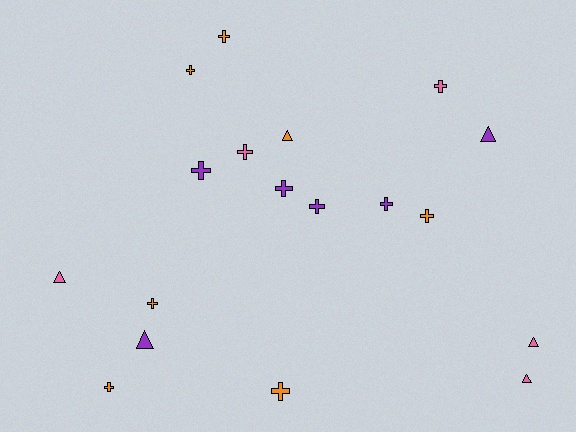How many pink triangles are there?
There are 3 pink triangles.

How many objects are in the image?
There are 18 objects.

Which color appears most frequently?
Orange, with 7 objects.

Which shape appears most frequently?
Cross, with 12 objects.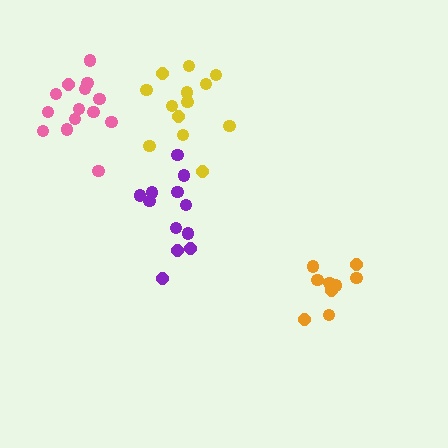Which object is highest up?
The pink cluster is topmost.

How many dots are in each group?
Group 1: 12 dots, Group 2: 9 dots, Group 3: 13 dots, Group 4: 14 dots (48 total).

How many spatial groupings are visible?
There are 4 spatial groupings.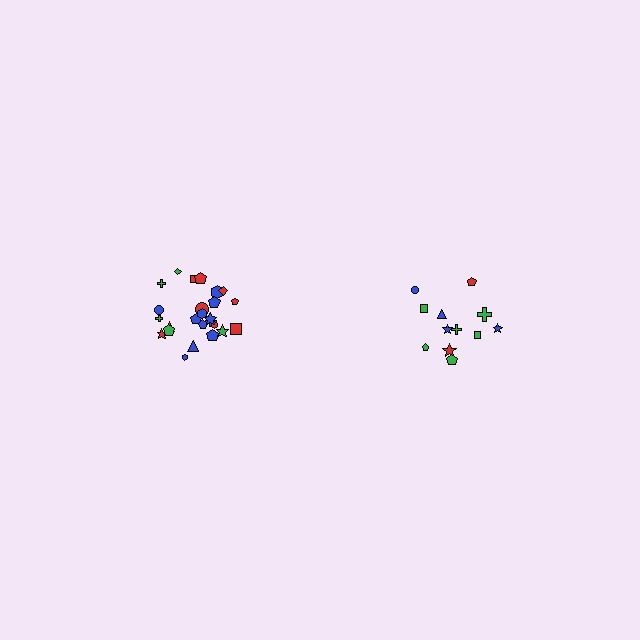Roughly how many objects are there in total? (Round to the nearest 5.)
Roughly 35 objects in total.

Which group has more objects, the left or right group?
The left group.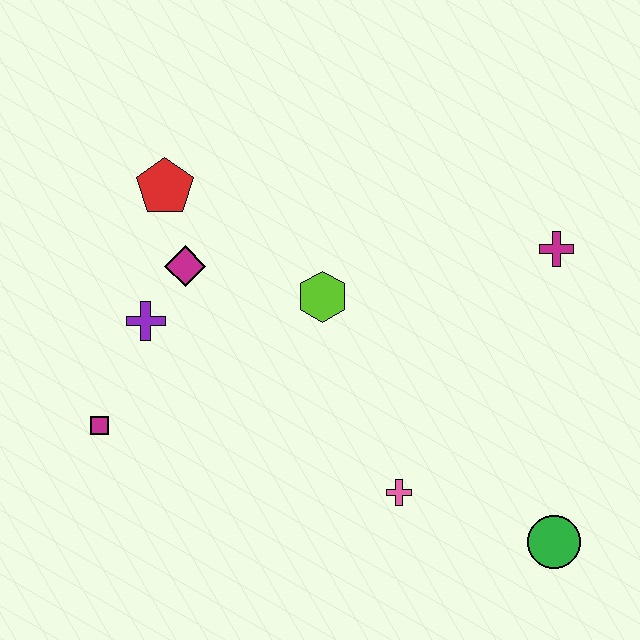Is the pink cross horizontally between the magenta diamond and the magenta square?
No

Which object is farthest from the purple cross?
The green circle is farthest from the purple cross.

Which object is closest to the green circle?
The pink cross is closest to the green circle.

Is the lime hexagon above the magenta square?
Yes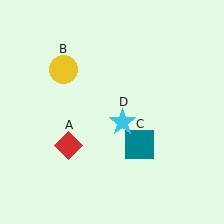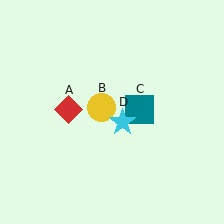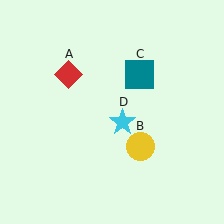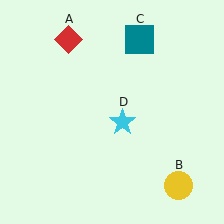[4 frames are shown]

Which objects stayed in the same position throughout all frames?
Cyan star (object D) remained stationary.